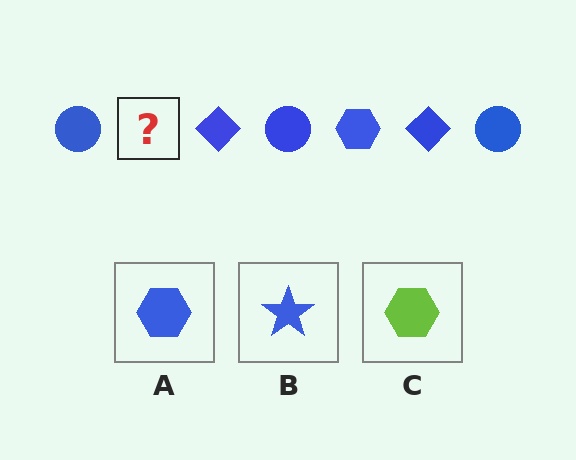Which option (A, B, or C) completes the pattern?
A.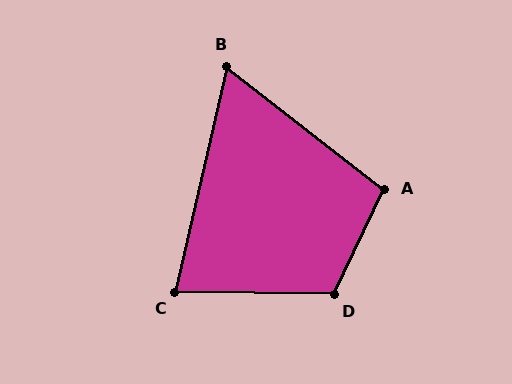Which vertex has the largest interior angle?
D, at approximately 115 degrees.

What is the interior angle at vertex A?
Approximately 102 degrees (obtuse).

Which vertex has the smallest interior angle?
B, at approximately 65 degrees.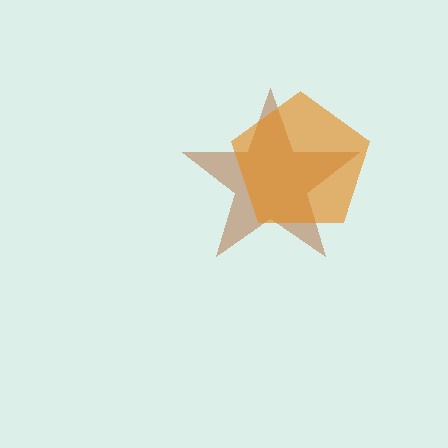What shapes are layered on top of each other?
The layered shapes are: a brown star, an orange pentagon.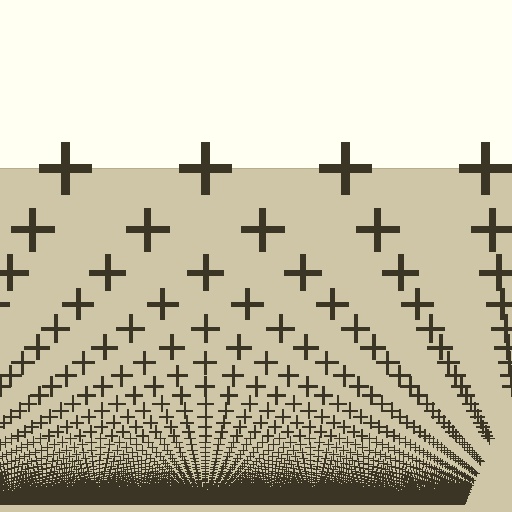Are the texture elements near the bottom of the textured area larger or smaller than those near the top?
Smaller. The gradient is inverted — elements near the bottom are smaller and denser.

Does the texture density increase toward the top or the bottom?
Density increases toward the bottom.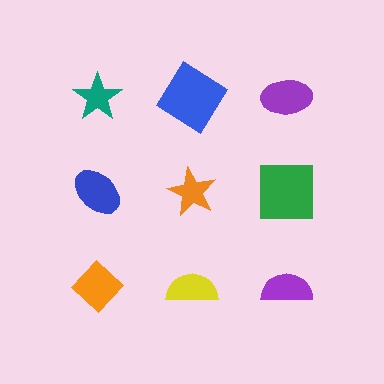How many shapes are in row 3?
3 shapes.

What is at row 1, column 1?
A teal star.